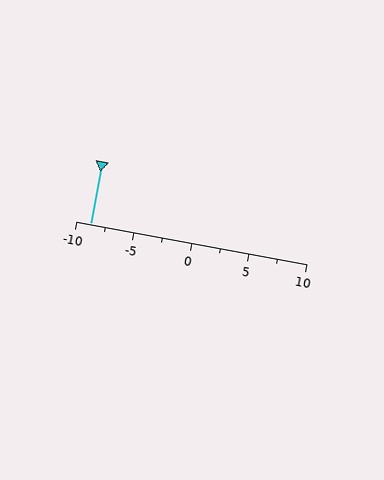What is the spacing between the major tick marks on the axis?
The major ticks are spaced 5 apart.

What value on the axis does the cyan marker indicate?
The marker indicates approximately -8.8.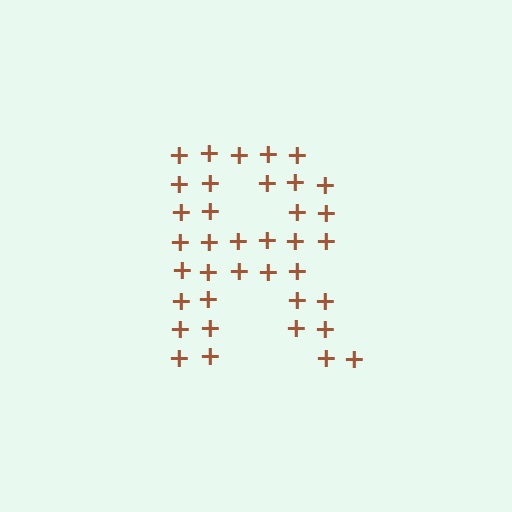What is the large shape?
The large shape is the letter R.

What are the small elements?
The small elements are plus signs.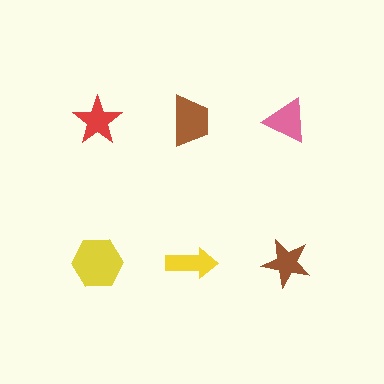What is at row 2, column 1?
A yellow hexagon.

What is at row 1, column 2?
A brown trapezoid.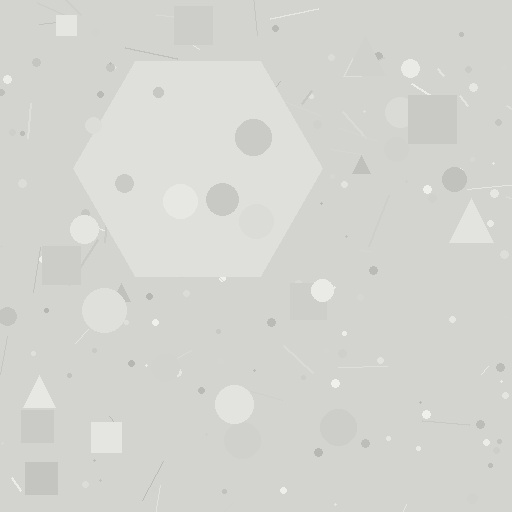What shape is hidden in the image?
A hexagon is hidden in the image.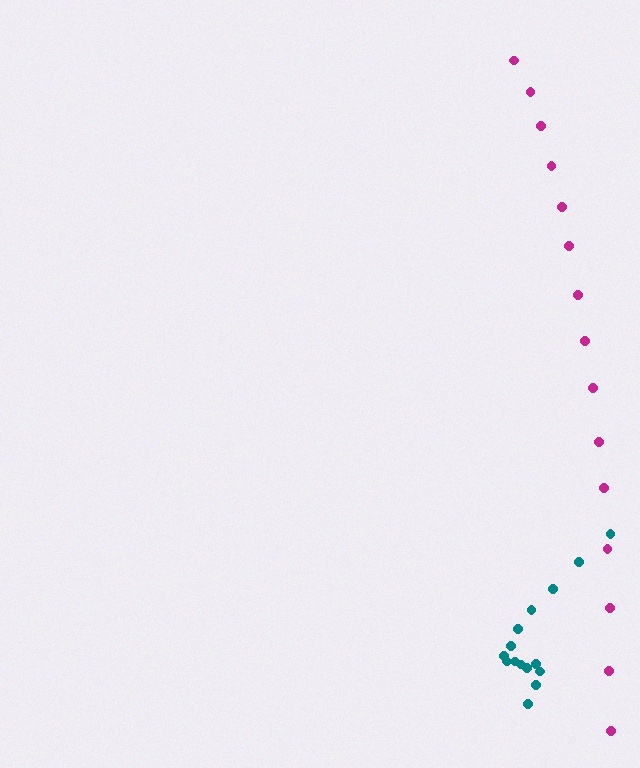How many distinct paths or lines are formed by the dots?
There are 2 distinct paths.